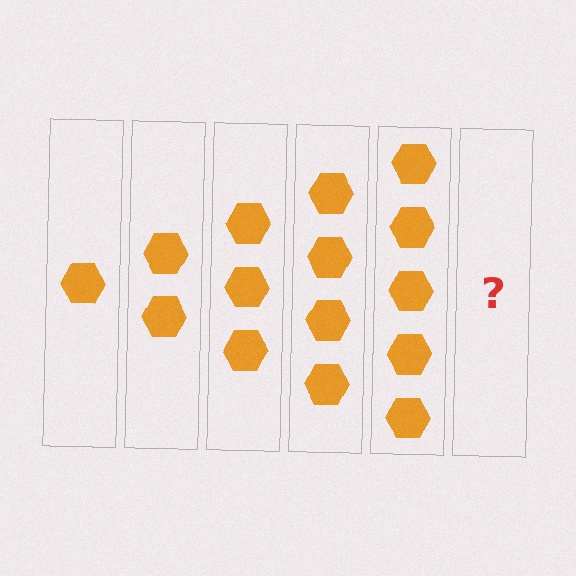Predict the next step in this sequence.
The next step is 6 hexagons.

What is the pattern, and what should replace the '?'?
The pattern is that each step adds one more hexagon. The '?' should be 6 hexagons.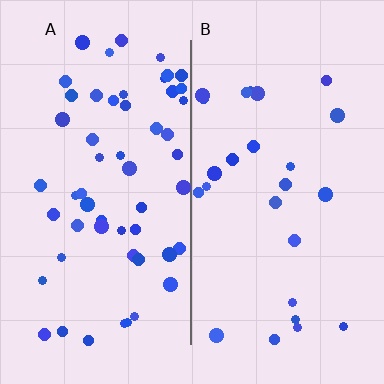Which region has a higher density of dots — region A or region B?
A (the left).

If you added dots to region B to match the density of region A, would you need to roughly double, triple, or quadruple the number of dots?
Approximately double.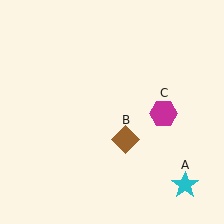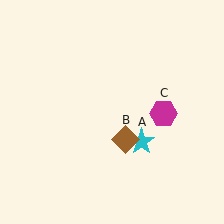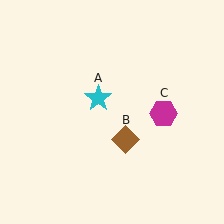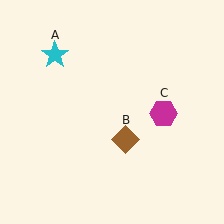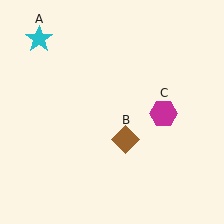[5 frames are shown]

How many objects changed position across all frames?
1 object changed position: cyan star (object A).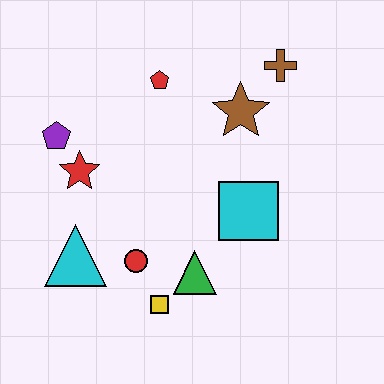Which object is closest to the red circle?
The yellow square is closest to the red circle.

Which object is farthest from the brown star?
The cyan triangle is farthest from the brown star.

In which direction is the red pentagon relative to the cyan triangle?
The red pentagon is above the cyan triangle.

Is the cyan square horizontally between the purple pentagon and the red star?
No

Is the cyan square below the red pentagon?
Yes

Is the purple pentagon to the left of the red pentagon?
Yes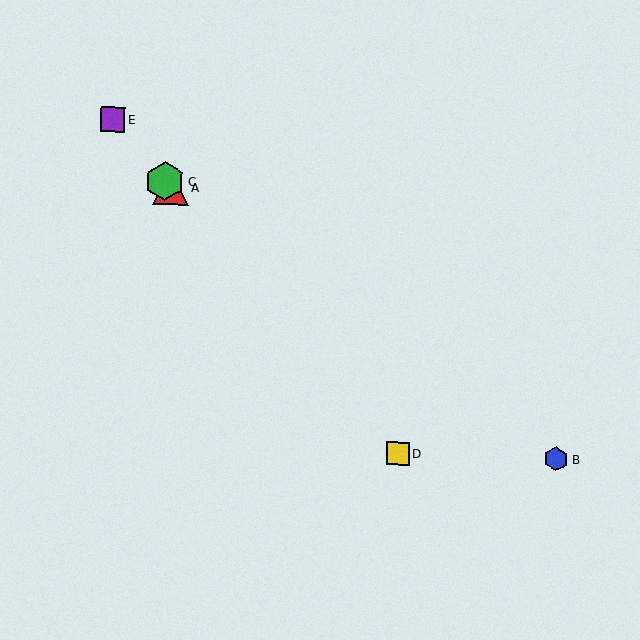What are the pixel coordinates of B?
Object B is at (556, 459).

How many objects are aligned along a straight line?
4 objects (A, C, D, E) are aligned along a straight line.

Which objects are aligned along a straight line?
Objects A, C, D, E are aligned along a straight line.